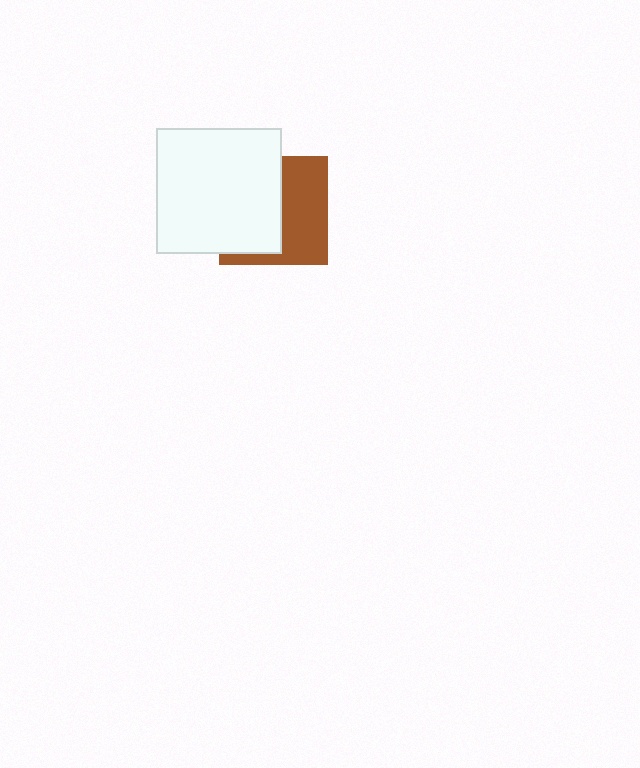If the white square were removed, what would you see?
You would see the complete brown square.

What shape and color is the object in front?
The object in front is a white square.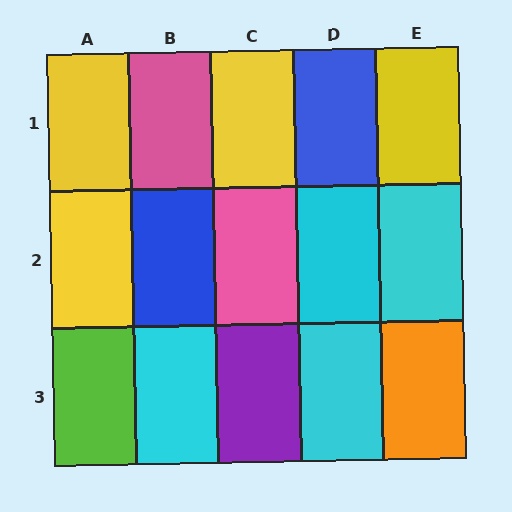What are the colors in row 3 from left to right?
Lime, cyan, purple, cyan, orange.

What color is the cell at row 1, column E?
Yellow.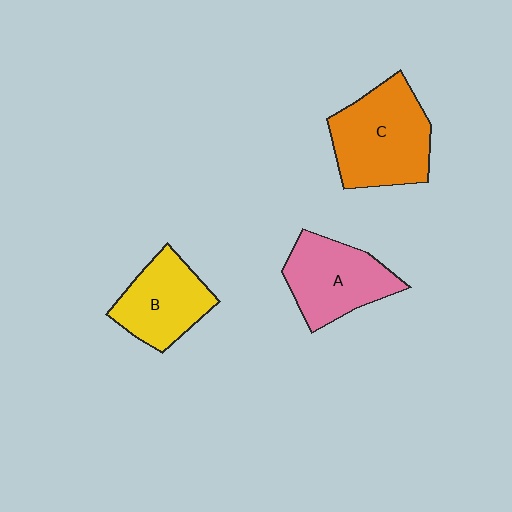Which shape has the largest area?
Shape C (orange).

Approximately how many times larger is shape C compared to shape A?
Approximately 1.2 times.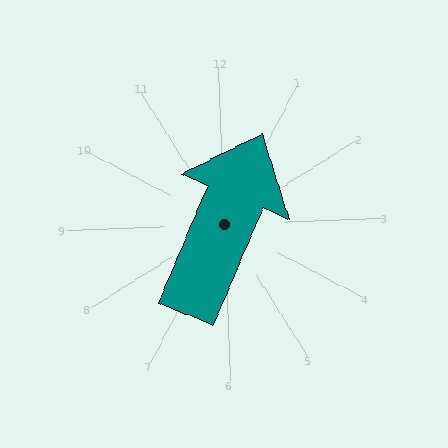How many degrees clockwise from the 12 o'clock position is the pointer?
Approximately 25 degrees.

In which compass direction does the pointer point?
Northeast.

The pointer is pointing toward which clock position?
Roughly 1 o'clock.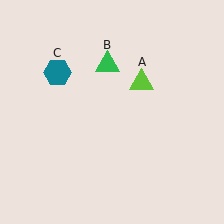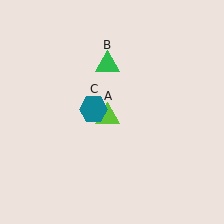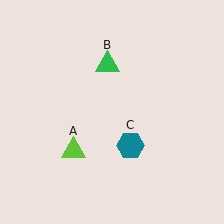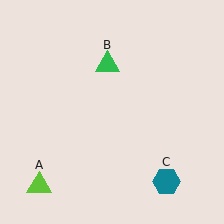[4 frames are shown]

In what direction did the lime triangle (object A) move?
The lime triangle (object A) moved down and to the left.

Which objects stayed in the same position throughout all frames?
Green triangle (object B) remained stationary.